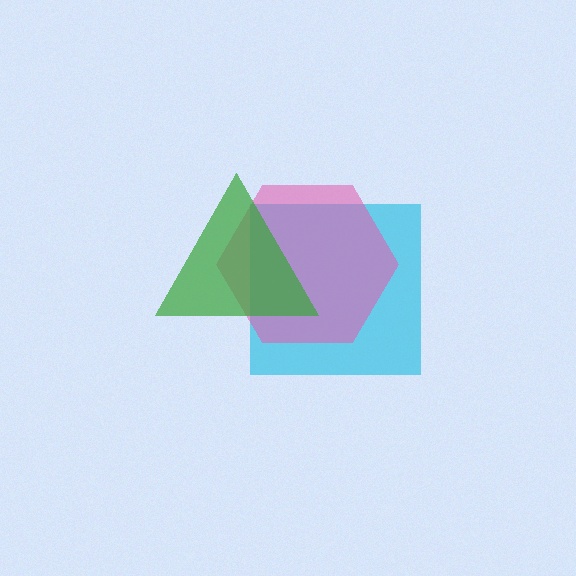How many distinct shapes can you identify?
There are 3 distinct shapes: a cyan square, a pink hexagon, a green triangle.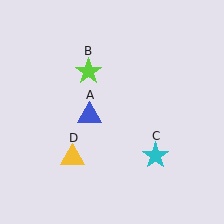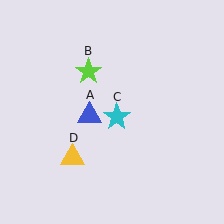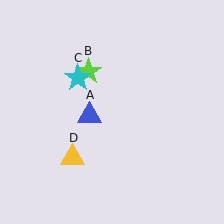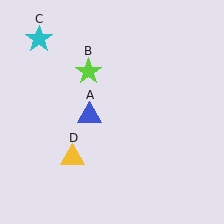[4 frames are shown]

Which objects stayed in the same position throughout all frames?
Blue triangle (object A) and lime star (object B) and yellow triangle (object D) remained stationary.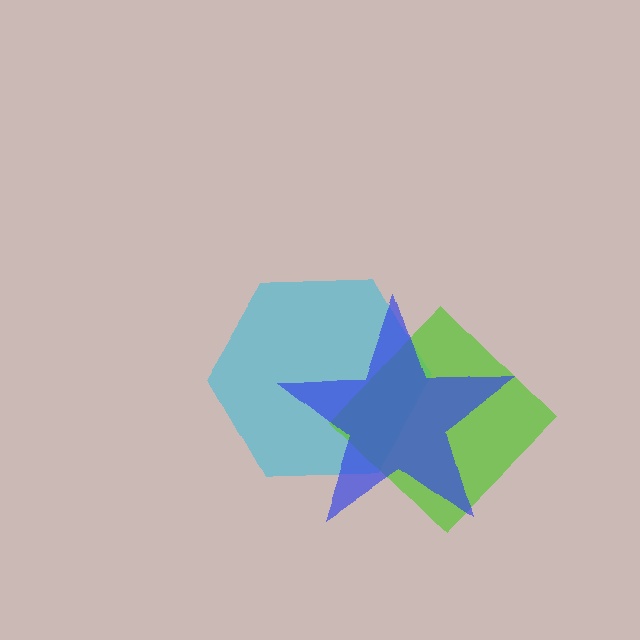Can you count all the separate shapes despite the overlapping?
Yes, there are 3 separate shapes.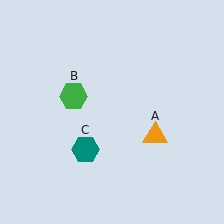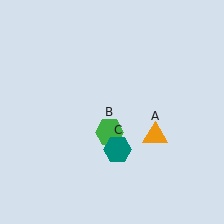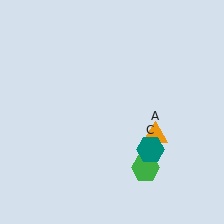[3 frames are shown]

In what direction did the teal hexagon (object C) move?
The teal hexagon (object C) moved right.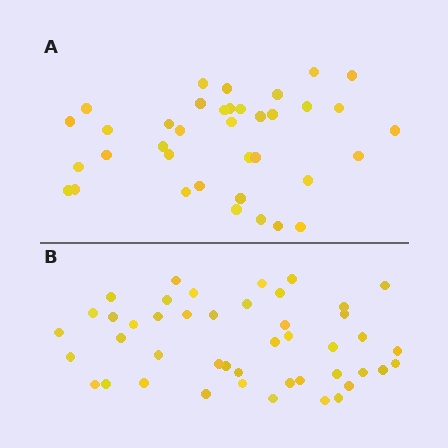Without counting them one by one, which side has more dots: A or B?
Region B (the bottom region) has more dots.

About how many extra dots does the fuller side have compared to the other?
Region B has roughly 8 or so more dots than region A.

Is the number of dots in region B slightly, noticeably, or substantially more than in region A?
Region B has only slightly more — the two regions are fairly close. The ratio is roughly 1.2 to 1.